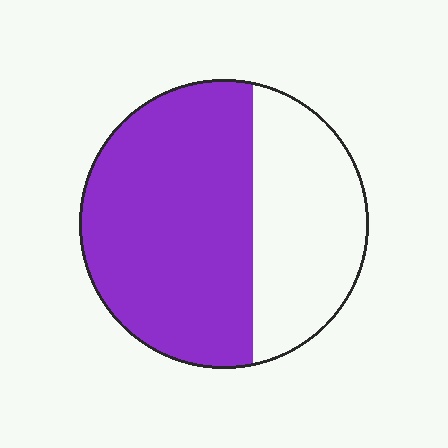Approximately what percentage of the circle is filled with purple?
Approximately 65%.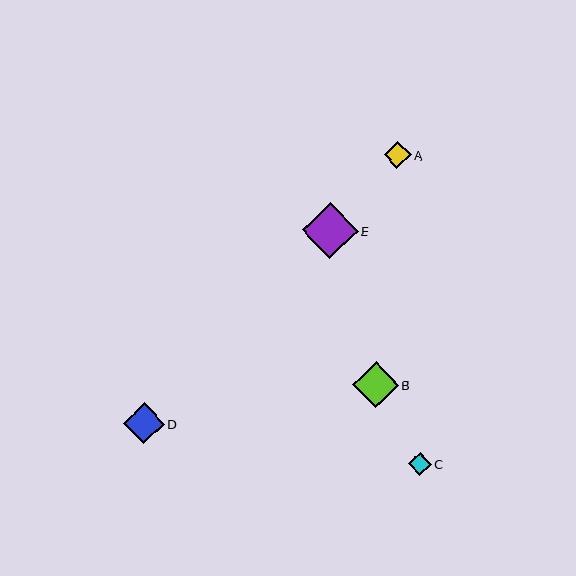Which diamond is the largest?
Diamond E is the largest with a size of approximately 56 pixels.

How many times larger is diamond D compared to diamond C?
Diamond D is approximately 1.8 times the size of diamond C.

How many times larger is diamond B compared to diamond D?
Diamond B is approximately 1.1 times the size of diamond D.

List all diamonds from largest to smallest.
From largest to smallest: E, B, D, A, C.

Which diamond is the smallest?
Diamond C is the smallest with a size of approximately 23 pixels.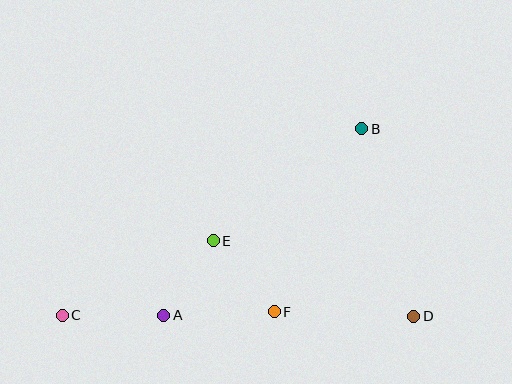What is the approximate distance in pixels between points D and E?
The distance between D and E is approximately 214 pixels.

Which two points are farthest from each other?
Points B and C are farthest from each other.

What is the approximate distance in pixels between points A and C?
The distance between A and C is approximately 102 pixels.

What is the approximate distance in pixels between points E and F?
The distance between E and F is approximately 94 pixels.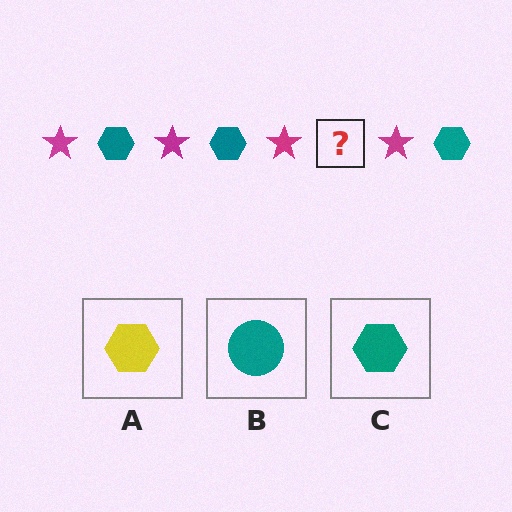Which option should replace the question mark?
Option C.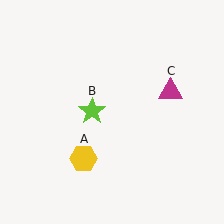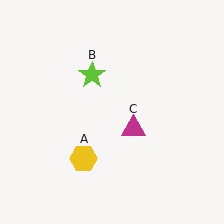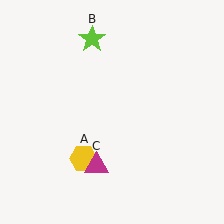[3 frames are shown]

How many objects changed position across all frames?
2 objects changed position: lime star (object B), magenta triangle (object C).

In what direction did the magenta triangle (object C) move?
The magenta triangle (object C) moved down and to the left.